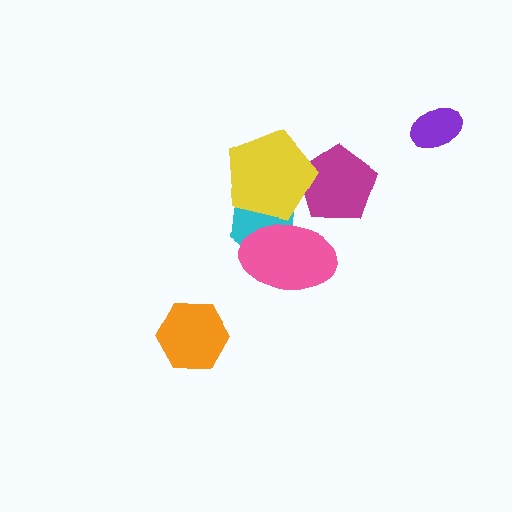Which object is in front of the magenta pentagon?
The yellow pentagon is in front of the magenta pentagon.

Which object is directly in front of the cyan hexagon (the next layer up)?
The yellow pentagon is directly in front of the cyan hexagon.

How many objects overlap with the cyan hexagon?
2 objects overlap with the cyan hexagon.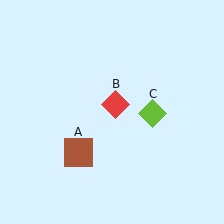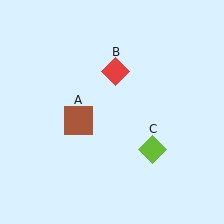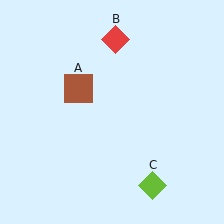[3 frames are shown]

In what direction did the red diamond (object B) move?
The red diamond (object B) moved up.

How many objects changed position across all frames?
3 objects changed position: brown square (object A), red diamond (object B), lime diamond (object C).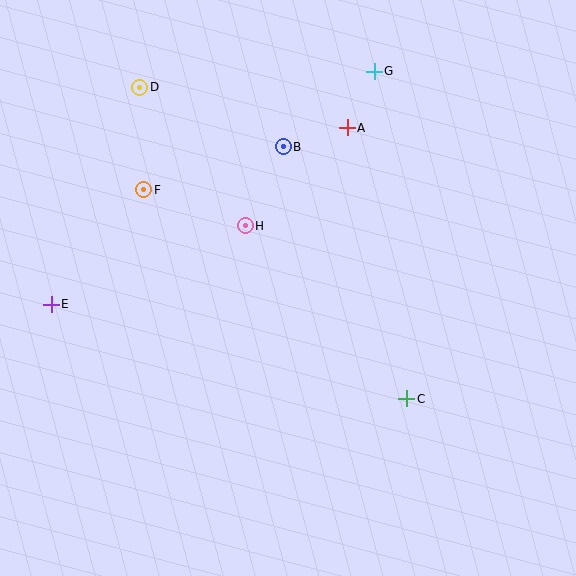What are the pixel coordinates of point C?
Point C is at (407, 399).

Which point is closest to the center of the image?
Point H at (245, 226) is closest to the center.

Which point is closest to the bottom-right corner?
Point C is closest to the bottom-right corner.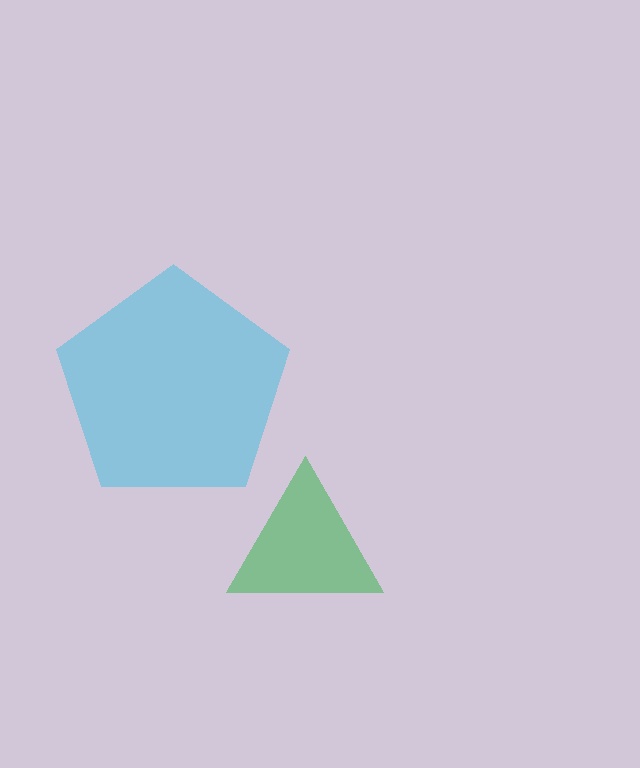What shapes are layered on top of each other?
The layered shapes are: a cyan pentagon, a green triangle.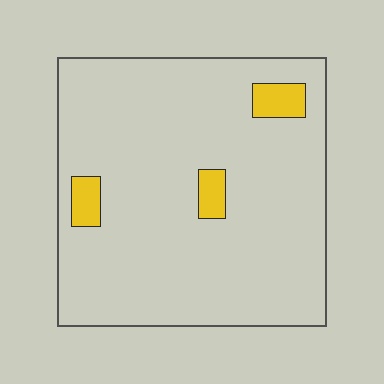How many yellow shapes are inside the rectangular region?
3.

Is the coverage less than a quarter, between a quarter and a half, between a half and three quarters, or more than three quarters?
Less than a quarter.